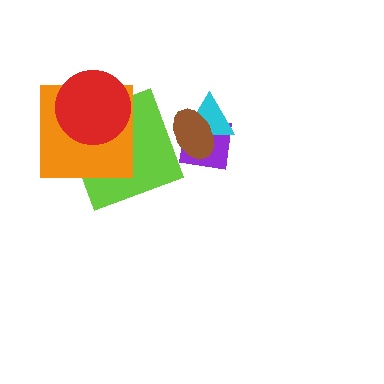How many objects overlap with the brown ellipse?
2 objects overlap with the brown ellipse.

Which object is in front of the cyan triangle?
The brown ellipse is in front of the cyan triangle.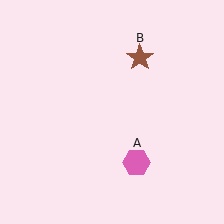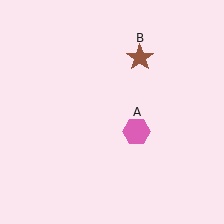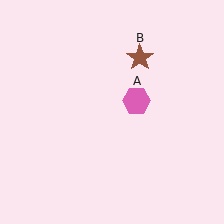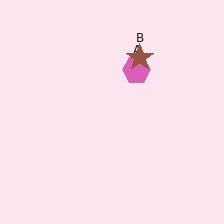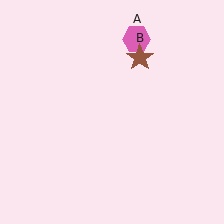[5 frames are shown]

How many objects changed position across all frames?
1 object changed position: pink hexagon (object A).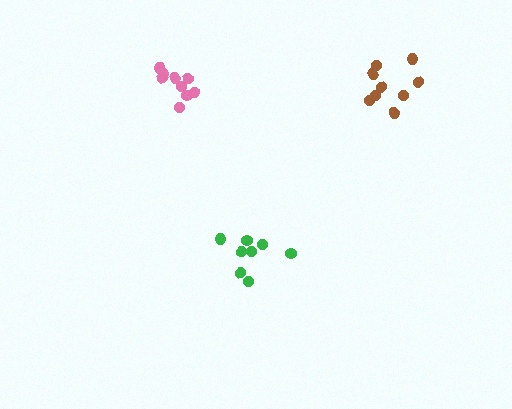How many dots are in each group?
Group 1: 8 dots, Group 2: 9 dots, Group 3: 9 dots (26 total).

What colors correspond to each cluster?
The clusters are colored: green, pink, brown.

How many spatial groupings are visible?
There are 3 spatial groupings.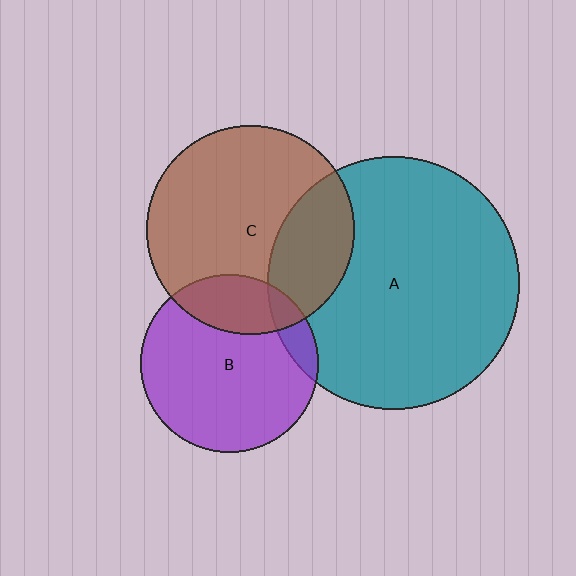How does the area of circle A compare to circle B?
Approximately 2.0 times.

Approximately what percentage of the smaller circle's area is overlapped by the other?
Approximately 25%.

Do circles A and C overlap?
Yes.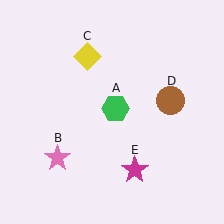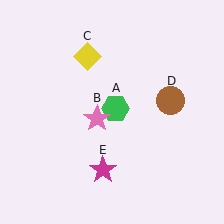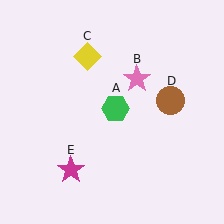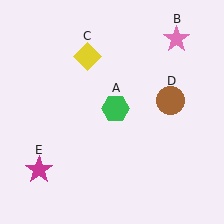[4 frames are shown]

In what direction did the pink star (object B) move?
The pink star (object B) moved up and to the right.